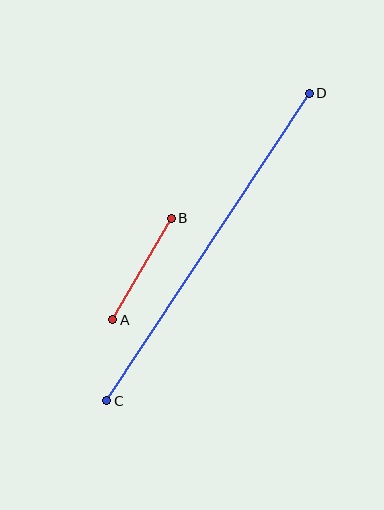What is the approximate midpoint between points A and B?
The midpoint is at approximately (142, 269) pixels.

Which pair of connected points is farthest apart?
Points C and D are farthest apart.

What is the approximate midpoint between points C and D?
The midpoint is at approximately (208, 247) pixels.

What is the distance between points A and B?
The distance is approximately 117 pixels.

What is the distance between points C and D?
The distance is approximately 368 pixels.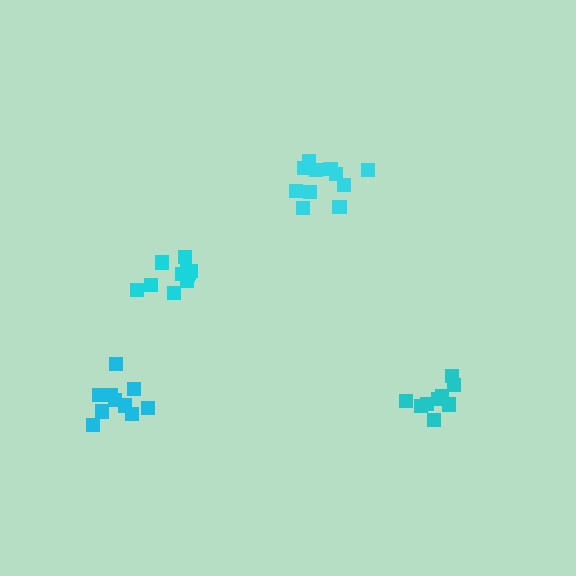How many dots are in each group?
Group 1: 11 dots, Group 2: 11 dots, Group 3: 11 dots, Group 4: 9 dots (42 total).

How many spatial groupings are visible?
There are 4 spatial groupings.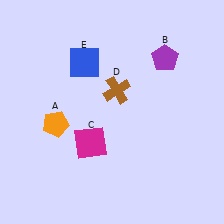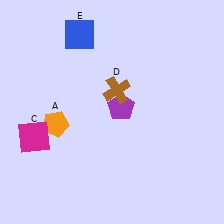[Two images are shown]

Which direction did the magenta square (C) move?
The magenta square (C) moved left.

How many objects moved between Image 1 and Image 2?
3 objects moved between the two images.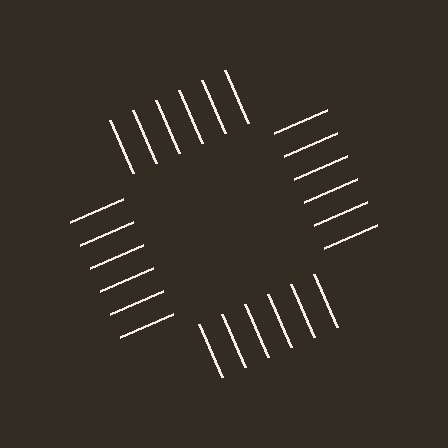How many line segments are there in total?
24 — 6 along each of the 4 edges.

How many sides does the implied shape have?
4 sides — the line-ends trace a square.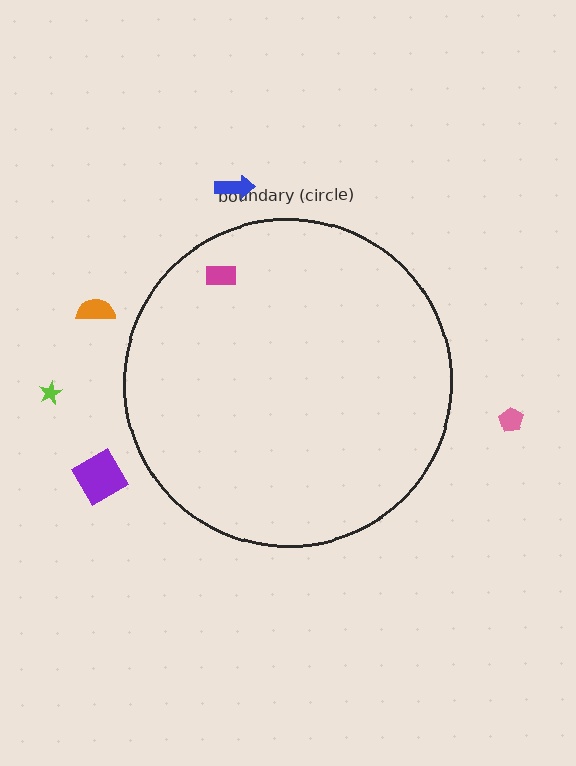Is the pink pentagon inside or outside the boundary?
Outside.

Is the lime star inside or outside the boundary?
Outside.